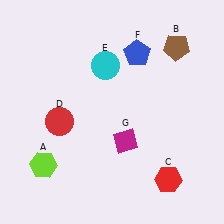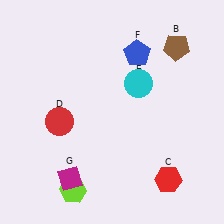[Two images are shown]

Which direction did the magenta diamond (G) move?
The magenta diamond (G) moved left.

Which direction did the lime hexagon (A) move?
The lime hexagon (A) moved right.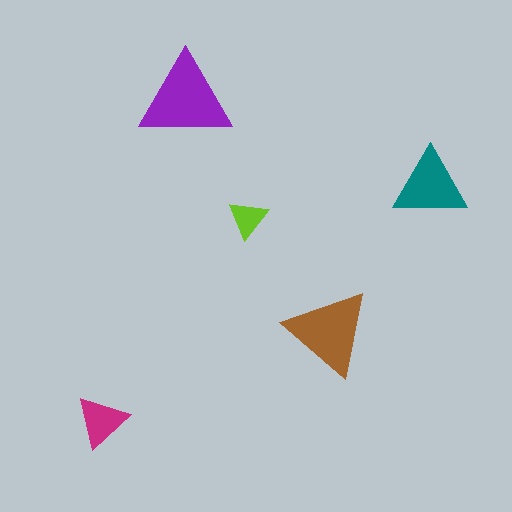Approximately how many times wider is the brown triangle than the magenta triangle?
About 1.5 times wider.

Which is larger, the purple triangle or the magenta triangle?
The purple one.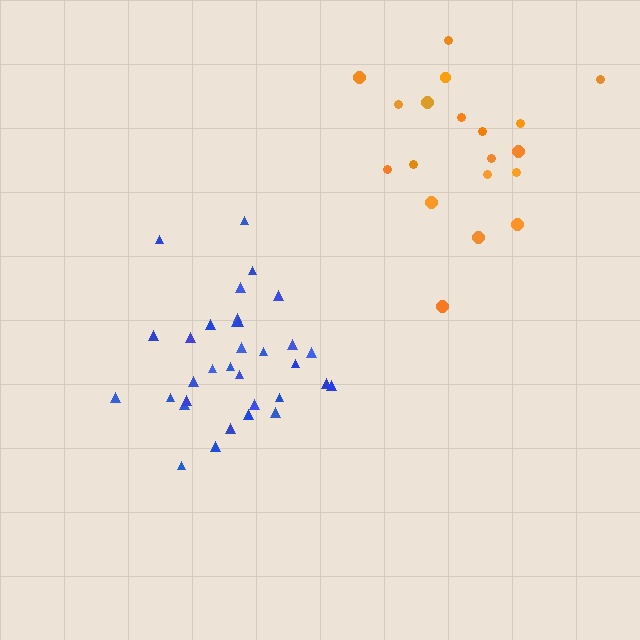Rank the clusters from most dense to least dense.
blue, orange.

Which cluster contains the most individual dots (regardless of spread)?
Blue (33).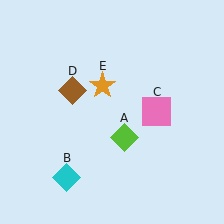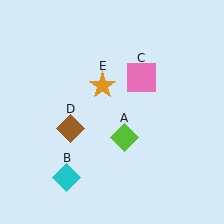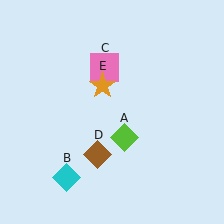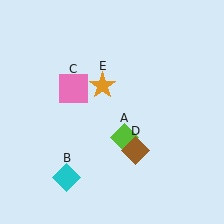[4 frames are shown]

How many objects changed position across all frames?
2 objects changed position: pink square (object C), brown diamond (object D).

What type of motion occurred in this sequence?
The pink square (object C), brown diamond (object D) rotated counterclockwise around the center of the scene.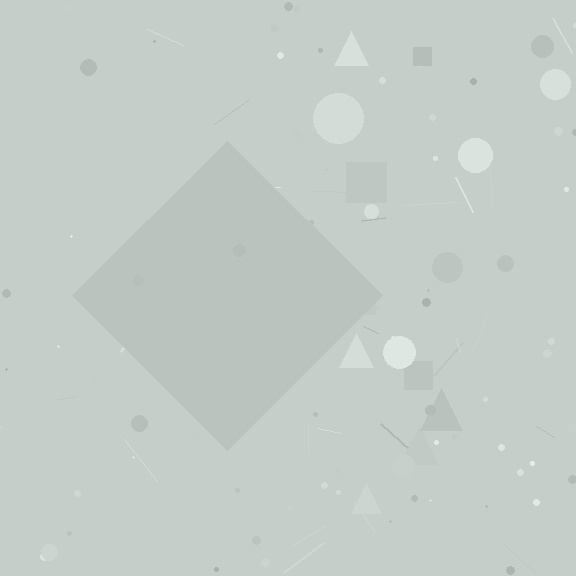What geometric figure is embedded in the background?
A diamond is embedded in the background.